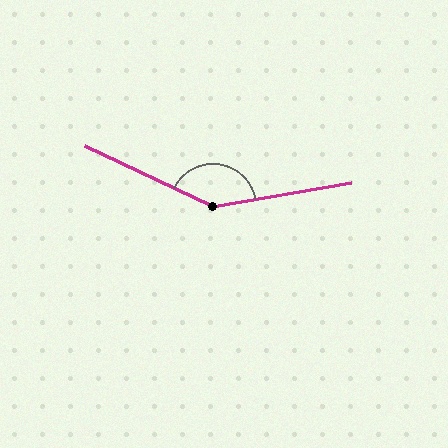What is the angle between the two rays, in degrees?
Approximately 145 degrees.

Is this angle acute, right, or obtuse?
It is obtuse.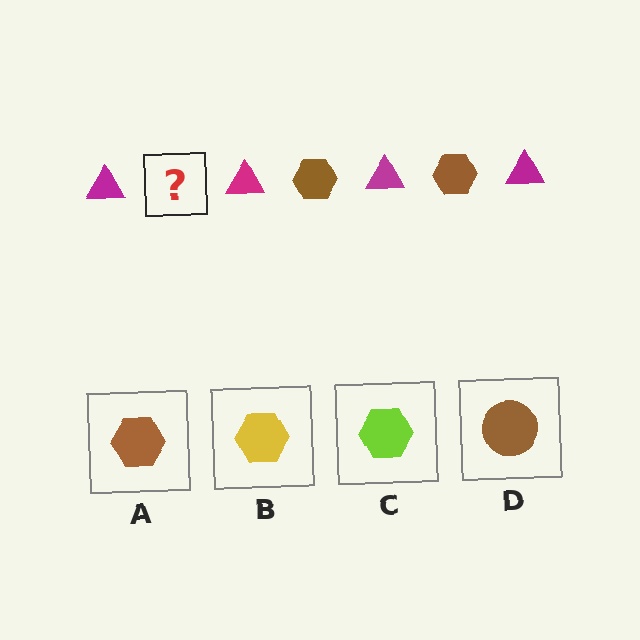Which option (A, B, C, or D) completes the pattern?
A.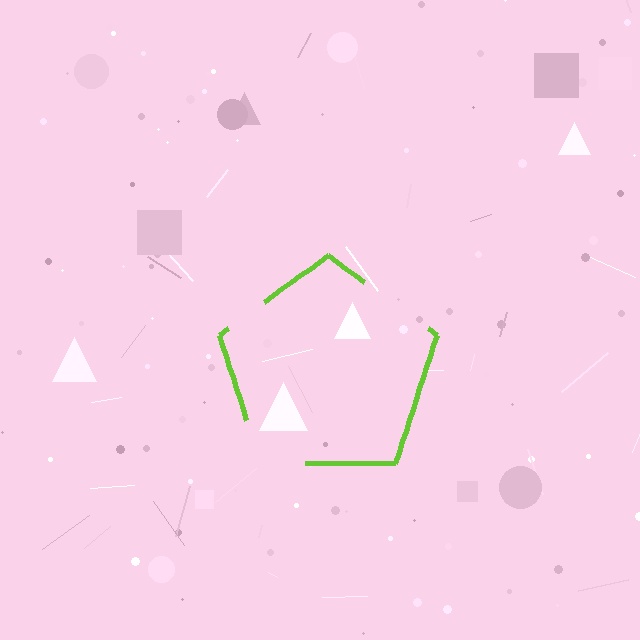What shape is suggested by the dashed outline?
The dashed outline suggests a pentagon.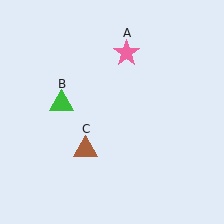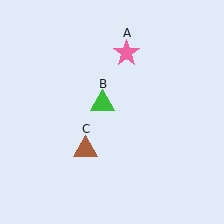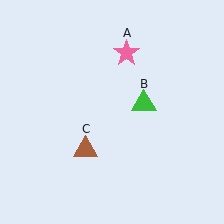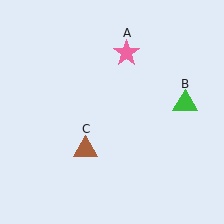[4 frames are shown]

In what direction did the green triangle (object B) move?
The green triangle (object B) moved right.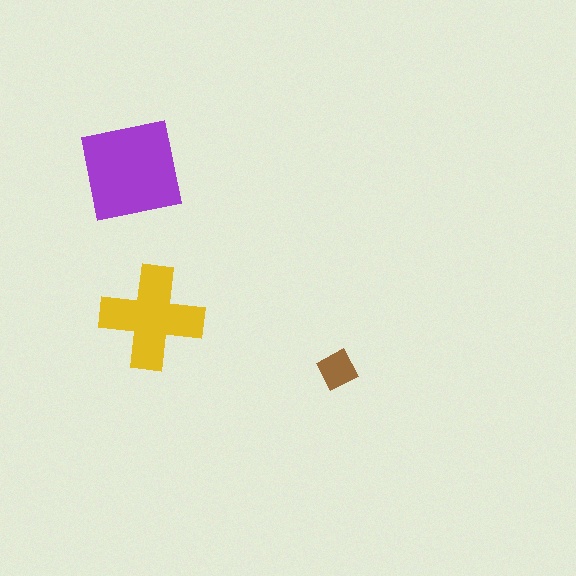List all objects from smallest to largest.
The brown square, the yellow cross, the purple square.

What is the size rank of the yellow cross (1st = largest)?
2nd.